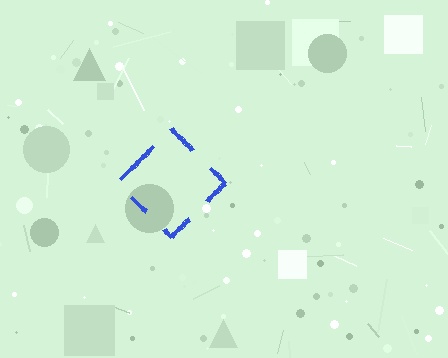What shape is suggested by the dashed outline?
The dashed outline suggests a diamond.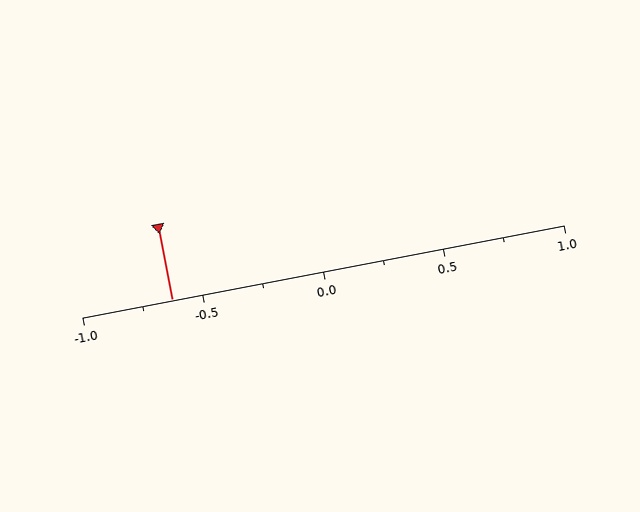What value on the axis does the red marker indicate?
The marker indicates approximately -0.62.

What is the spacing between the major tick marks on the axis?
The major ticks are spaced 0.5 apart.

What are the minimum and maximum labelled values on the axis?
The axis runs from -1.0 to 1.0.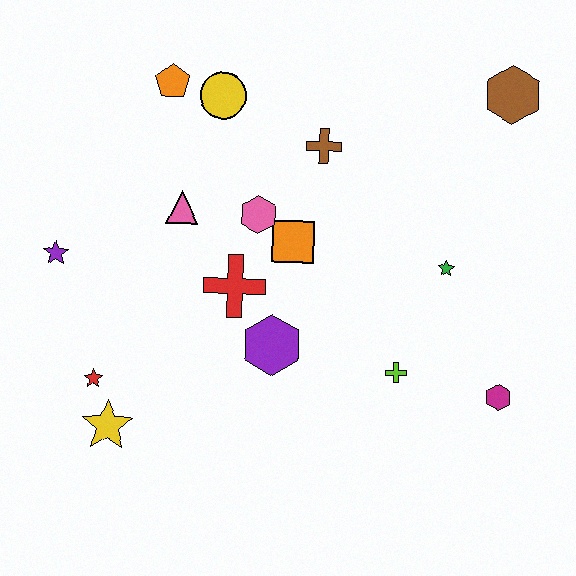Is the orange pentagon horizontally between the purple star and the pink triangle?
Yes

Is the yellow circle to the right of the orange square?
No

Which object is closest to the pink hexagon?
The orange square is closest to the pink hexagon.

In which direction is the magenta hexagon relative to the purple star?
The magenta hexagon is to the right of the purple star.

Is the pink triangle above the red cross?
Yes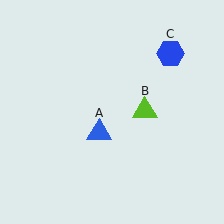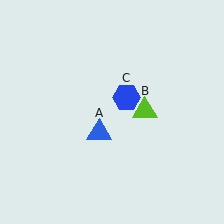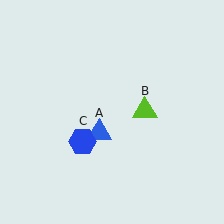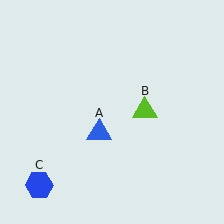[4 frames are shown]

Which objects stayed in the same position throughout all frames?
Blue triangle (object A) and lime triangle (object B) remained stationary.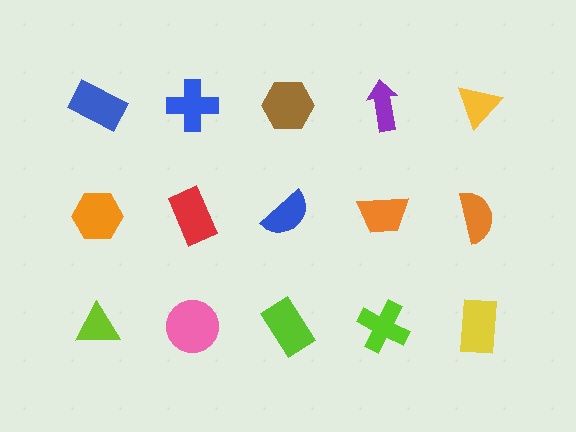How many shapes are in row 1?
5 shapes.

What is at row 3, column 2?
A pink circle.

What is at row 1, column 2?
A blue cross.